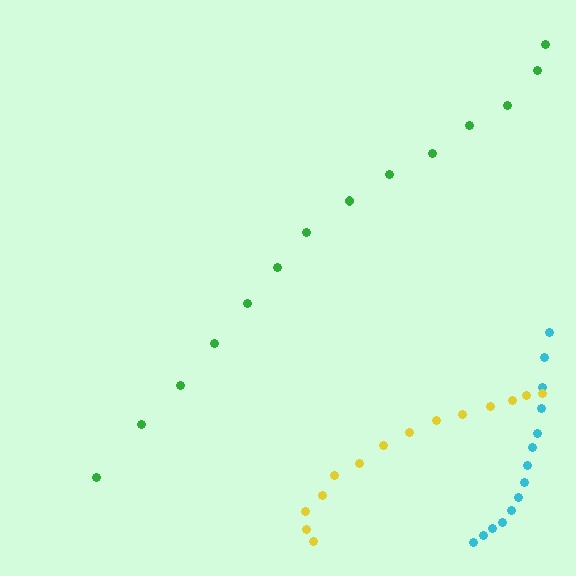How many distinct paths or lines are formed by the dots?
There are 3 distinct paths.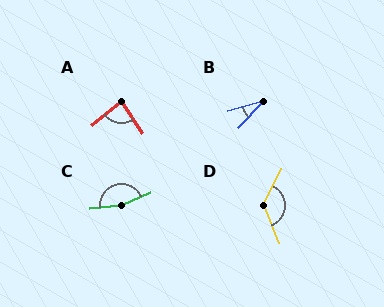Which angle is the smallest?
B, at approximately 31 degrees.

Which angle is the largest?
C, at approximately 161 degrees.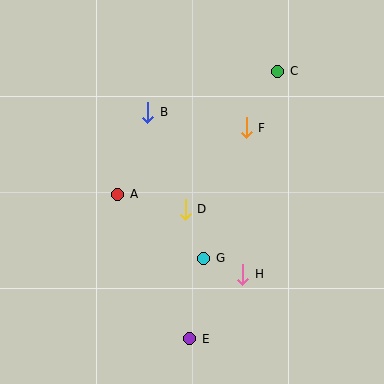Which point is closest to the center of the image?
Point D at (185, 209) is closest to the center.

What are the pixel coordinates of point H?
Point H is at (243, 274).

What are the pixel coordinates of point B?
Point B is at (148, 112).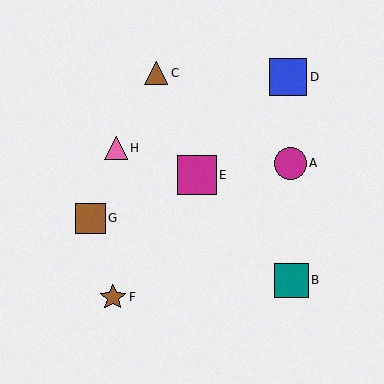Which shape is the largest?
The magenta square (labeled E) is the largest.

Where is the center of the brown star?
The center of the brown star is at (113, 297).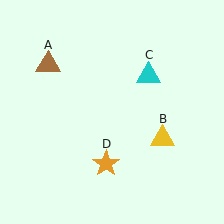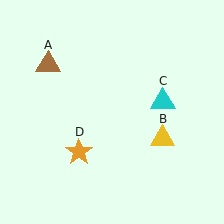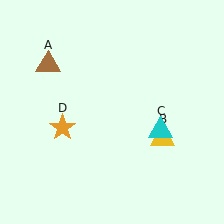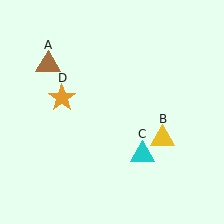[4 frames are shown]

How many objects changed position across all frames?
2 objects changed position: cyan triangle (object C), orange star (object D).